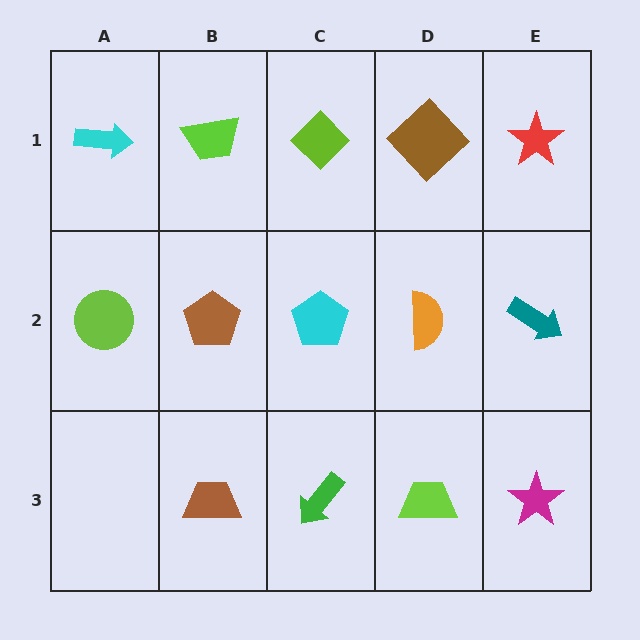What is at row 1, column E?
A red star.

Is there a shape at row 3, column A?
No, that cell is empty.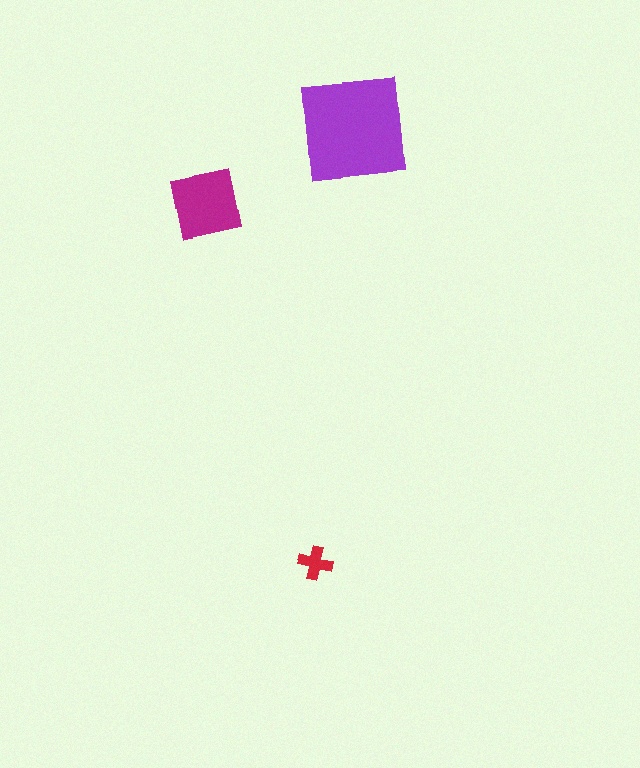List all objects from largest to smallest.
The purple square, the magenta square, the red cross.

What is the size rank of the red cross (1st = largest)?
3rd.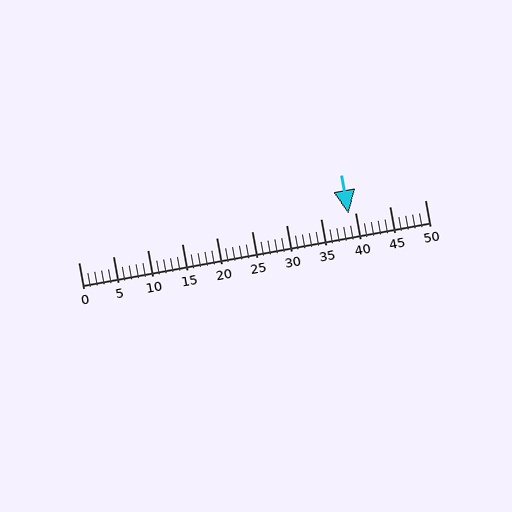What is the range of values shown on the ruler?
The ruler shows values from 0 to 50.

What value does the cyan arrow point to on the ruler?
The cyan arrow points to approximately 39.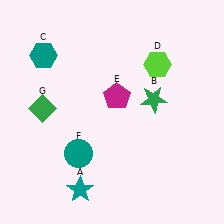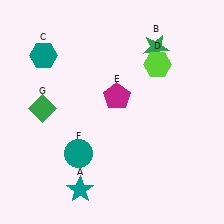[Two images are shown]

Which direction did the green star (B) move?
The green star (B) moved up.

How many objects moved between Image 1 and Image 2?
1 object moved between the two images.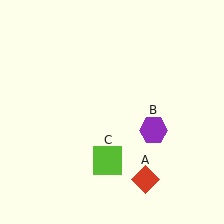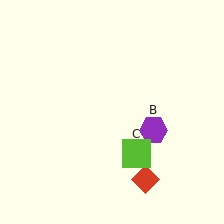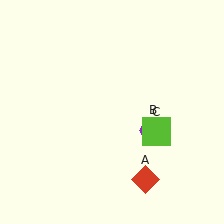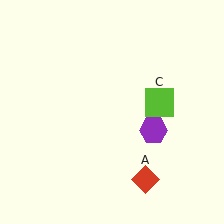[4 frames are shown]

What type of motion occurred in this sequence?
The lime square (object C) rotated counterclockwise around the center of the scene.